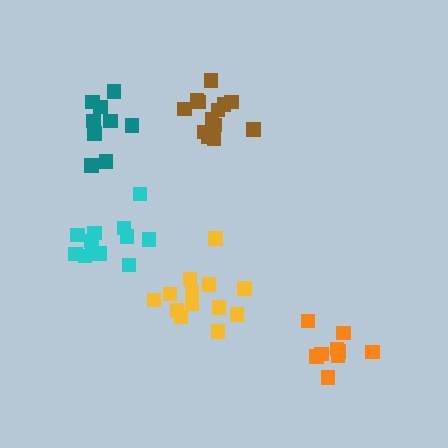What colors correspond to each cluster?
The clusters are colored: cyan, orange, brown, yellow, teal.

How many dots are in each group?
Group 1: 12 dots, Group 2: 9 dots, Group 3: 13 dots, Group 4: 13 dots, Group 5: 10 dots (57 total).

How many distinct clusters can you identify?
There are 5 distinct clusters.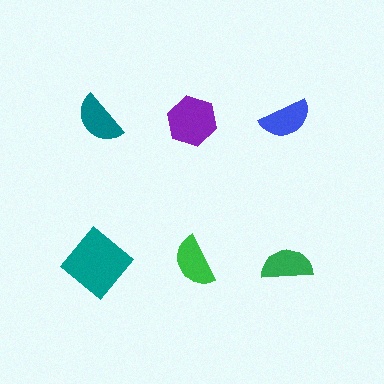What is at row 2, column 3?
A green semicircle.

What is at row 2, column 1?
A teal diamond.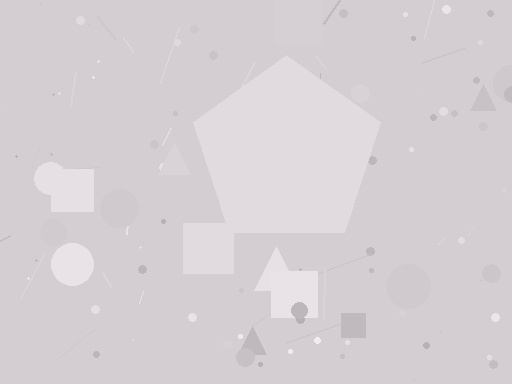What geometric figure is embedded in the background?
A pentagon is embedded in the background.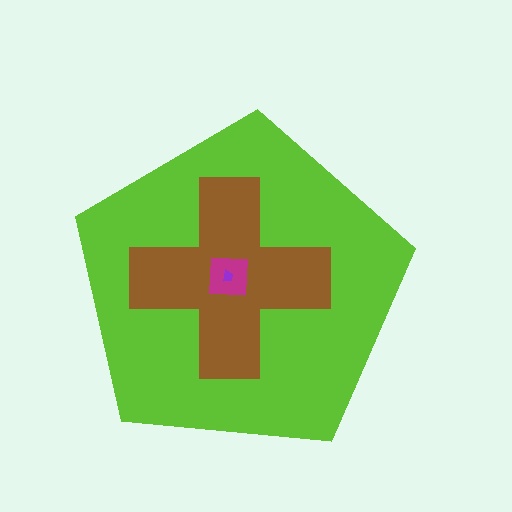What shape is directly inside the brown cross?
The magenta square.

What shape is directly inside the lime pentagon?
The brown cross.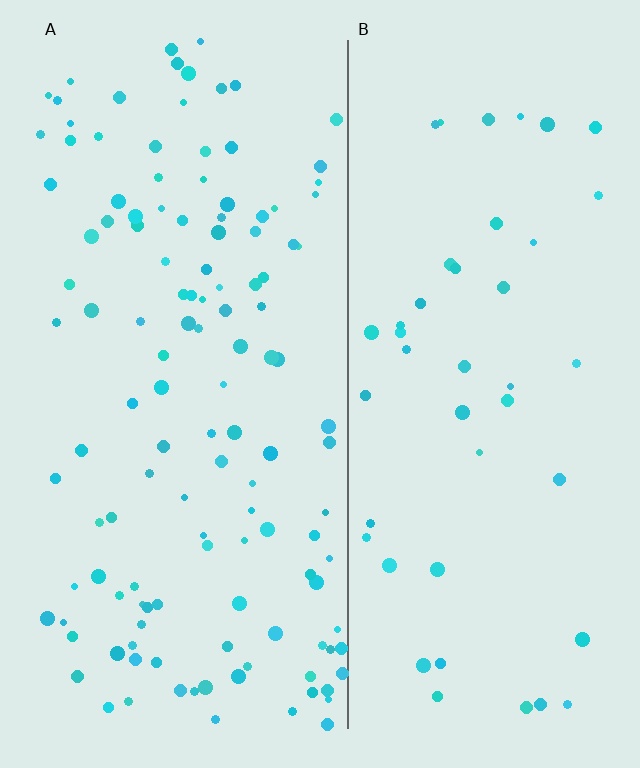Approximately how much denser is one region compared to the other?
Approximately 2.8× — region A over region B.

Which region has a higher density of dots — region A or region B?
A (the left).